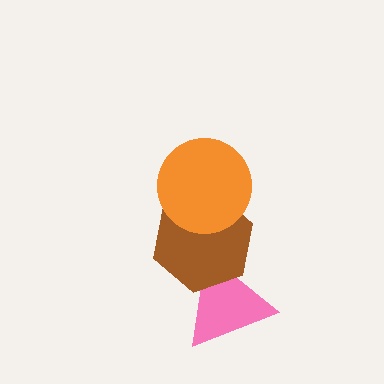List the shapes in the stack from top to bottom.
From top to bottom: the orange circle, the brown hexagon, the pink triangle.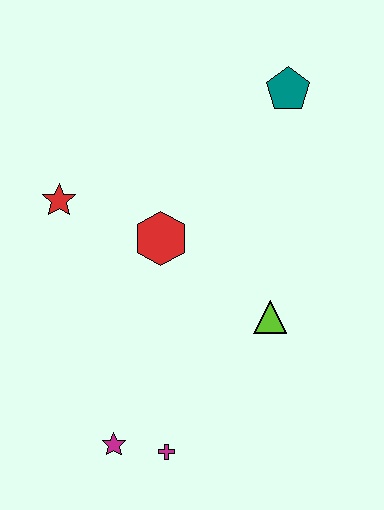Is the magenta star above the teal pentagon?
No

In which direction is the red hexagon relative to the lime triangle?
The red hexagon is to the left of the lime triangle.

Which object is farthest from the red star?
The magenta cross is farthest from the red star.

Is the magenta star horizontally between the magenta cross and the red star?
Yes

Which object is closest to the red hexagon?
The red star is closest to the red hexagon.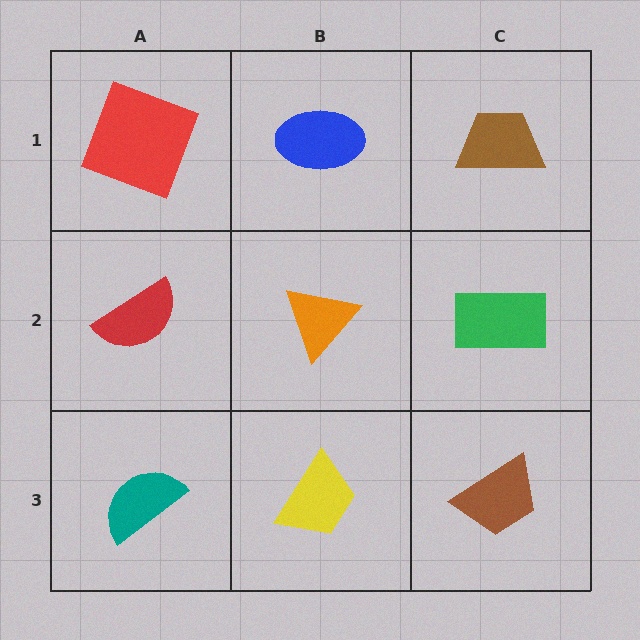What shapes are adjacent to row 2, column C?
A brown trapezoid (row 1, column C), a brown trapezoid (row 3, column C), an orange triangle (row 2, column B).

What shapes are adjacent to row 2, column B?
A blue ellipse (row 1, column B), a yellow trapezoid (row 3, column B), a red semicircle (row 2, column A), a green rectangle (row 2, column C).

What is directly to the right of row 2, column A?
An orange triangle.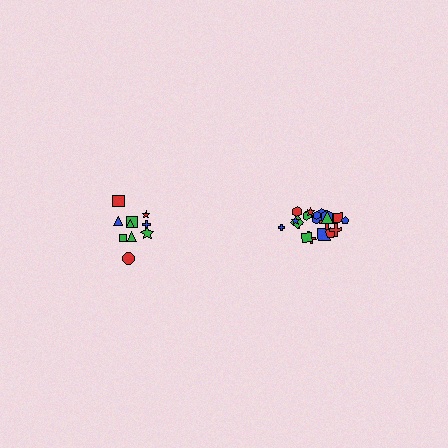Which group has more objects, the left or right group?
The right group.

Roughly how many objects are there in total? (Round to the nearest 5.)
Roughly 30 objects in total.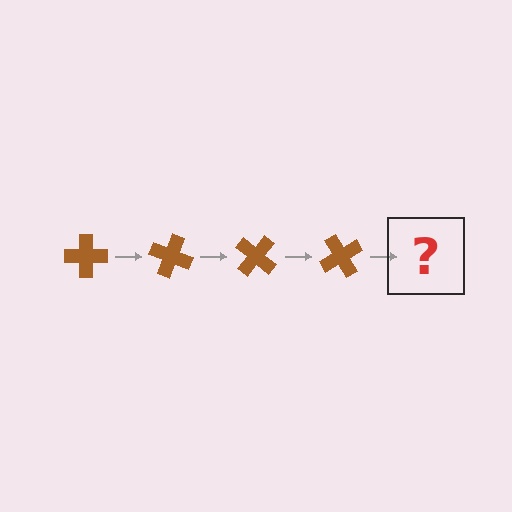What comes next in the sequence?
The next element should be a brown cross rotated 80 degrees.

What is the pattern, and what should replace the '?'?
The pattern is that the cross rotates 20 degrees each step. The '?' should be a brown cross rotated 80 degrees.